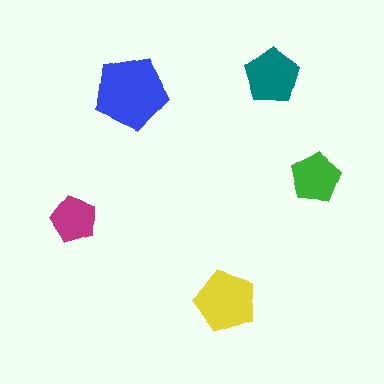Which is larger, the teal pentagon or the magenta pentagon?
The teal one.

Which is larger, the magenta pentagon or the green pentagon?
The green one.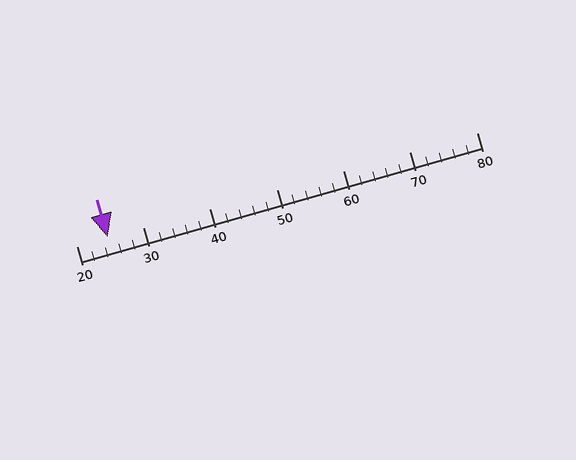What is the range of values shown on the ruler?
The ruler shows values from 20 to 80.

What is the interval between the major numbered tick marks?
The major tick marks are spaced 10 units apart.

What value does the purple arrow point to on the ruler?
The purple arrow points to approximately 25.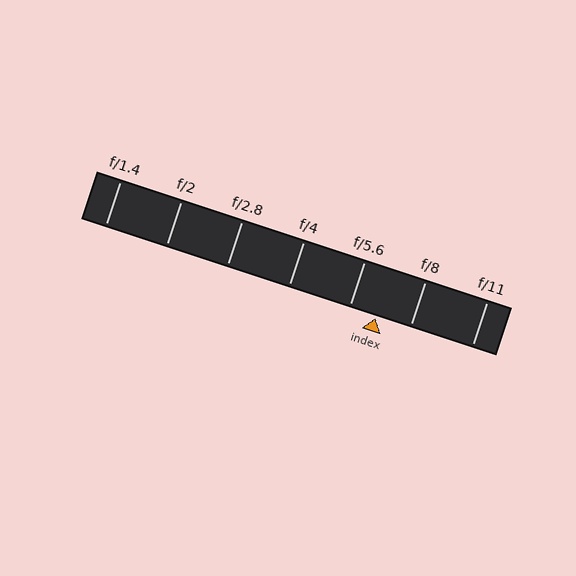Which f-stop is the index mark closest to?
The index mark is closest to f/5.6.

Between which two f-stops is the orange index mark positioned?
The index mark is between f/5.6 and f/8.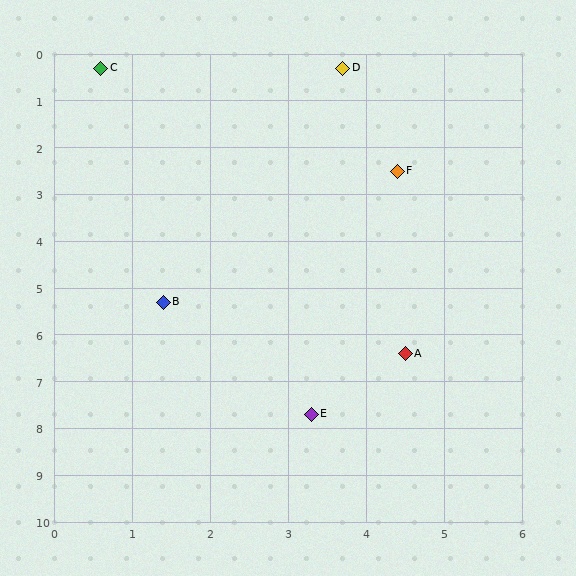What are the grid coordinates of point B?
Point B is at approximately (1.4, 5.3).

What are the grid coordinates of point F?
Point F is at approximately (4.4, 2.5).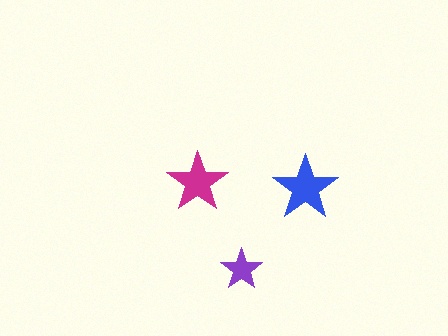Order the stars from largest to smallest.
the blue one, the magenta one, the purple one.